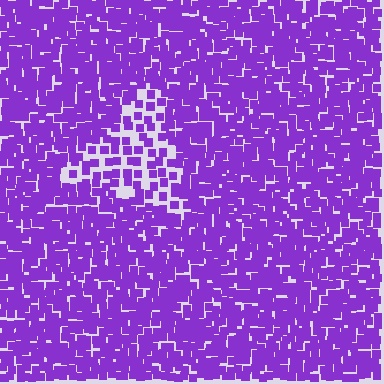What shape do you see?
I see a triangle.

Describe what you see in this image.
The image contains small purple elements arranged at two different densities. A triangle-shaped region is visible where the elements are less densely packed than the surrounding area.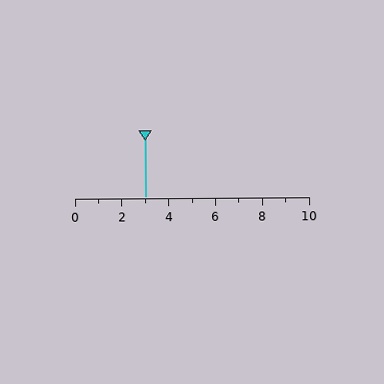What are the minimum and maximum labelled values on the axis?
The axis runs from 0 to 10.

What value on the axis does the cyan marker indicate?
The marker indicates approximately 3.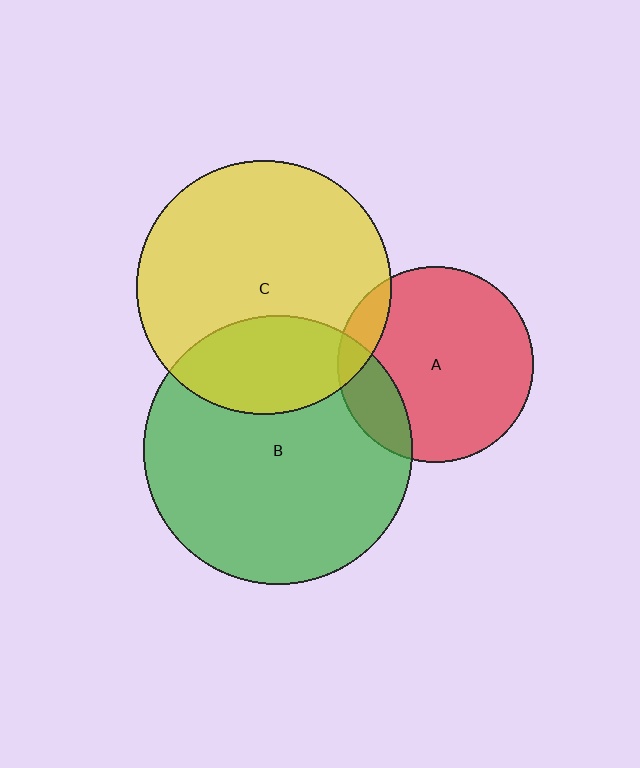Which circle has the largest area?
Circle B (green).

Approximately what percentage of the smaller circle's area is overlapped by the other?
Approximately 30%.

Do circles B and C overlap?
Yes.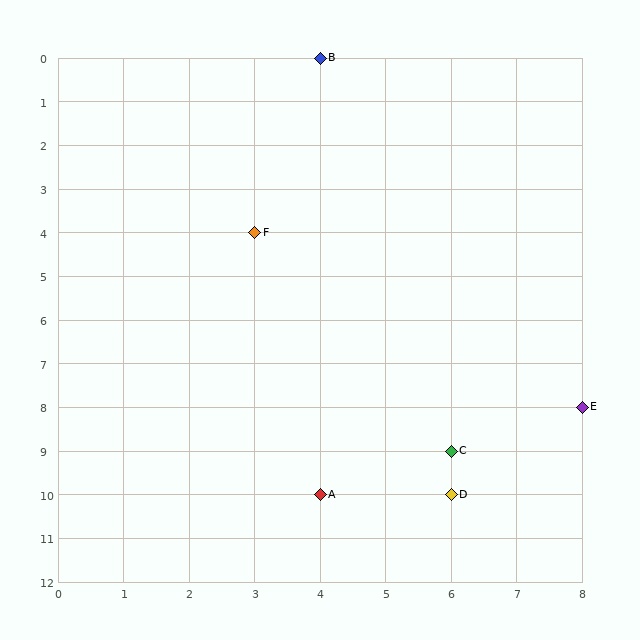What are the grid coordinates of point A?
Point A is at grid coordinates (4, 10).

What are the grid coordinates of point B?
Point B is at grid coordinates (4, 0).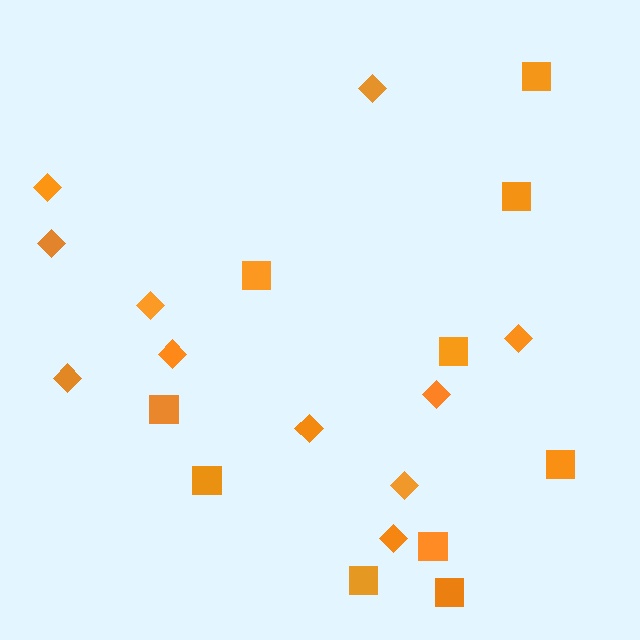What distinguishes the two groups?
There are 2 groups: one group of squares (10) and one group of diamonds (11).